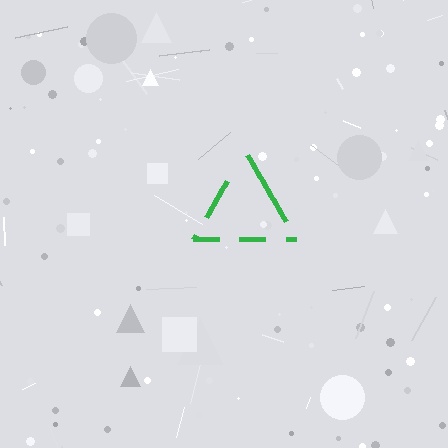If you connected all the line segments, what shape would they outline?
They would outline a triangle.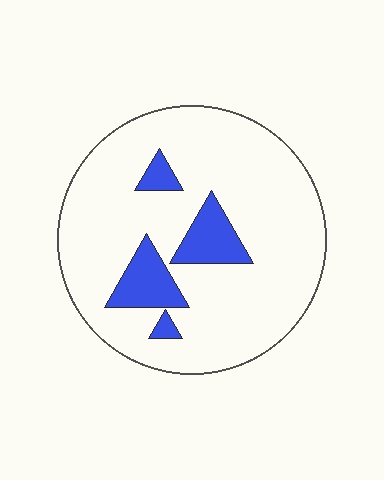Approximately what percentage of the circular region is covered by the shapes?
Approximately 15%.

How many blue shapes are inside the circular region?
4.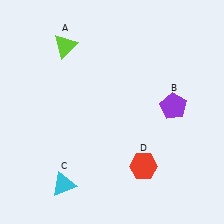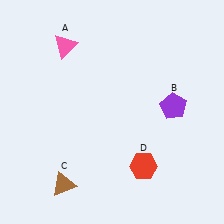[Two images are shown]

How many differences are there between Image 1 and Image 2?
There are 2 differences between the two images.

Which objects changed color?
A changed from lime to pink. C changed from cyan to brown.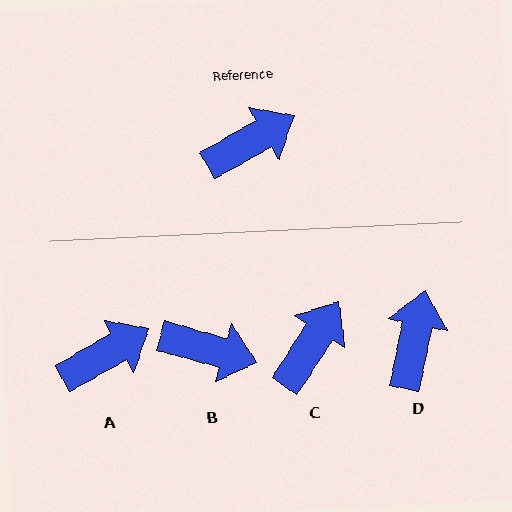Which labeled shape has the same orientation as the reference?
A.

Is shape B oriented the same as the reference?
No, it is off by about 45 degrees.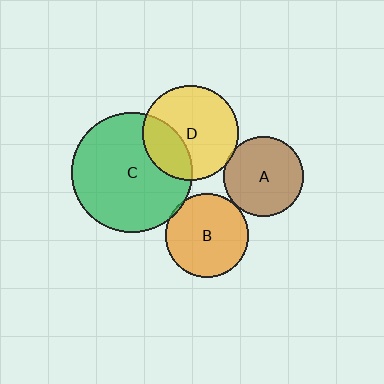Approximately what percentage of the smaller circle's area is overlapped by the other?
Approximately 30%.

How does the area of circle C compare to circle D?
Approximately 1.6 times.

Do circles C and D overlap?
Yes.